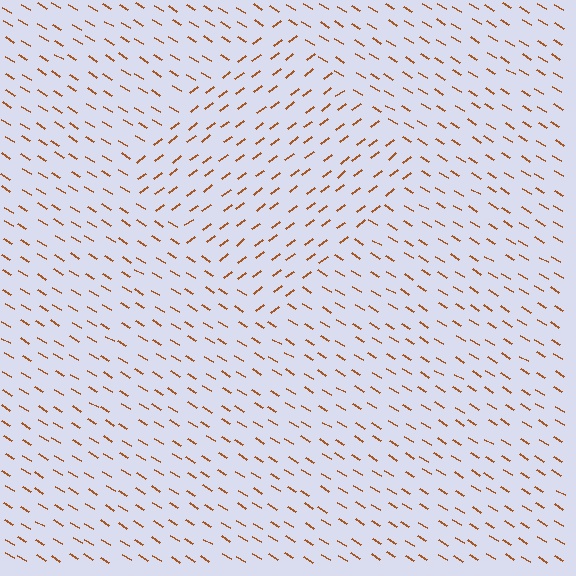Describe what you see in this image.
The image is filled with small brown line segments. A diamond region in the image has lines oriented differently from the surrounding lines, creating a visible texture boundary.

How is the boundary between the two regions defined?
The boundary is defined purely by a change in line orientation (approximately 69 degrees difference). All lines are the same color and thickness.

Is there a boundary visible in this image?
Yes, there is a texture boundary formed by a change in line orientation.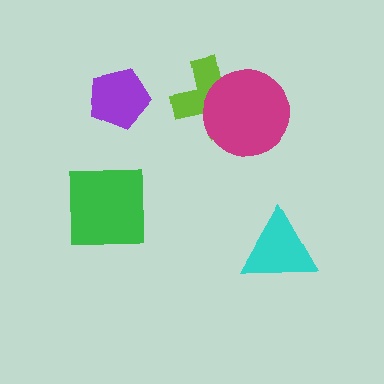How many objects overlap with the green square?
0 objects overlap with the green square.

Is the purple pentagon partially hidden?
No, no other shape covers it.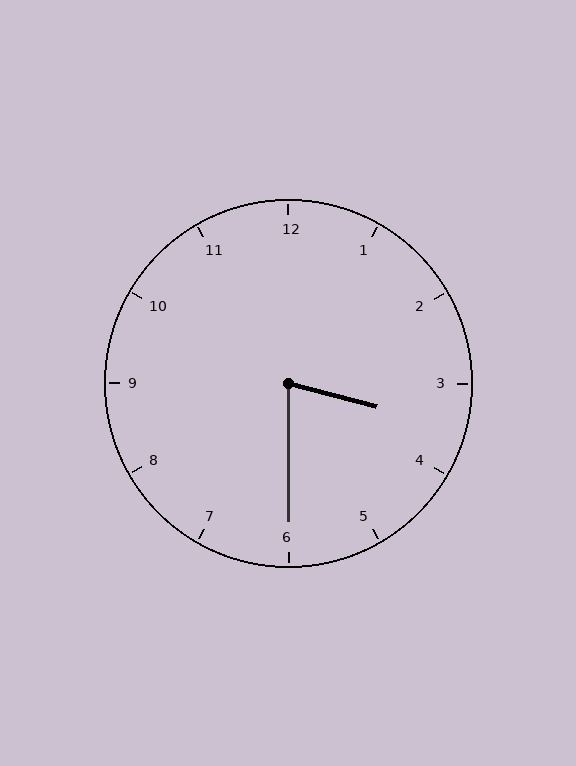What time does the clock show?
3:30.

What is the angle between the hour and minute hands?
Approximately 75 degrees.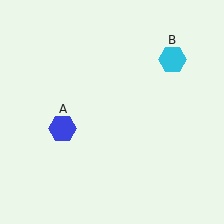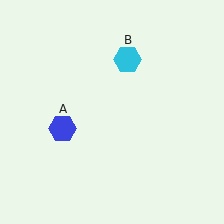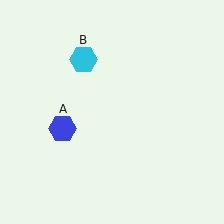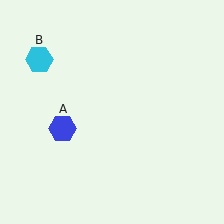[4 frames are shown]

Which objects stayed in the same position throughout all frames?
Blue hexagon (object A) remained stationary.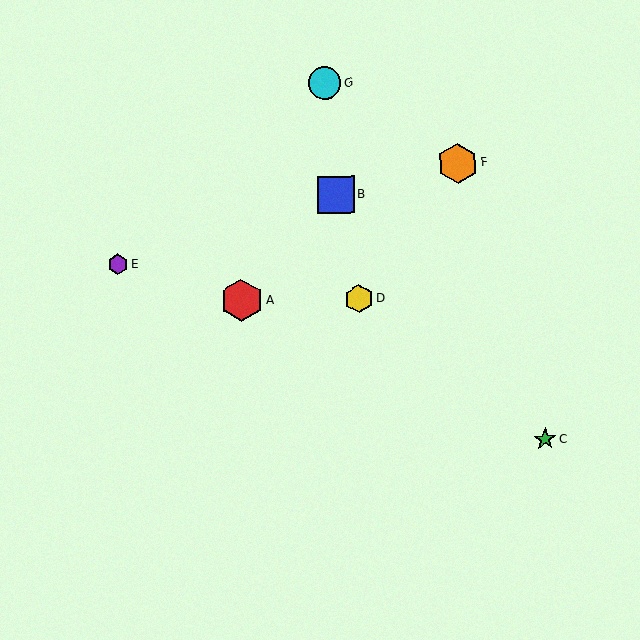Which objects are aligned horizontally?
Objects A, D are aligned horizontally.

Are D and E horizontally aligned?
No, D is at y≈299 and E is at y≈264.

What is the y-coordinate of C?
Object C is at y≈439.